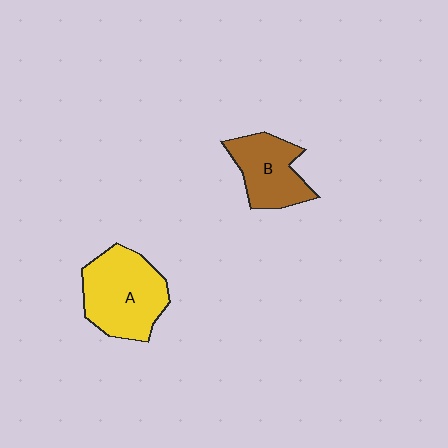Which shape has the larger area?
Shape A (yellow).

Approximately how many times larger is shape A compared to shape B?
Approximately 1.4 times.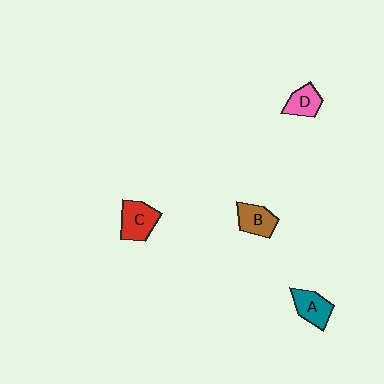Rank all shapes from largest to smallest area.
From largest to smallest: C (red), A (teal), B (brown), D (pink).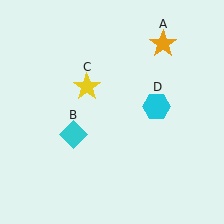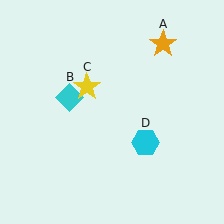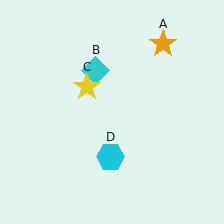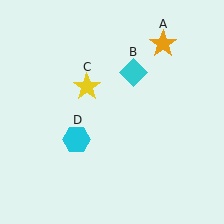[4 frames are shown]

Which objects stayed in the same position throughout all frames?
Orange star (object A) and yellow star (object C) remained stationary.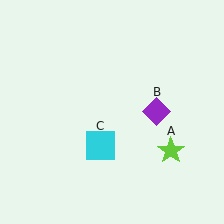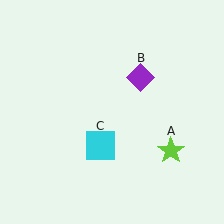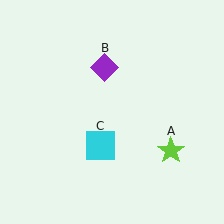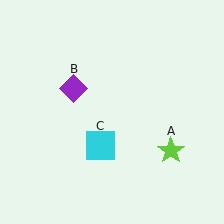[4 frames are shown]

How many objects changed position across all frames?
1 object changed position: purple diamond (object B).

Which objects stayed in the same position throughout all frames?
Lime star (object A) and cyan square (object C) remained stationary.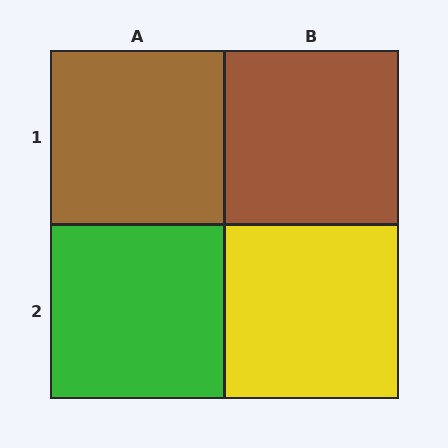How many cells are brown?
2 cells are brown.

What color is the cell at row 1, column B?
Brown.